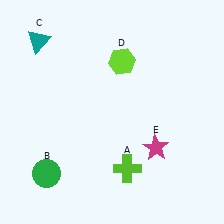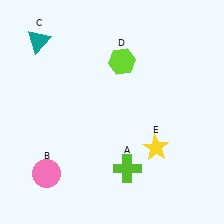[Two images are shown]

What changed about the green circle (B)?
In Image 1, B is green. In Image 2, it changed to pink.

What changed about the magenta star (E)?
In Image 1, E is magenta. In Image 2, it changed to yellow.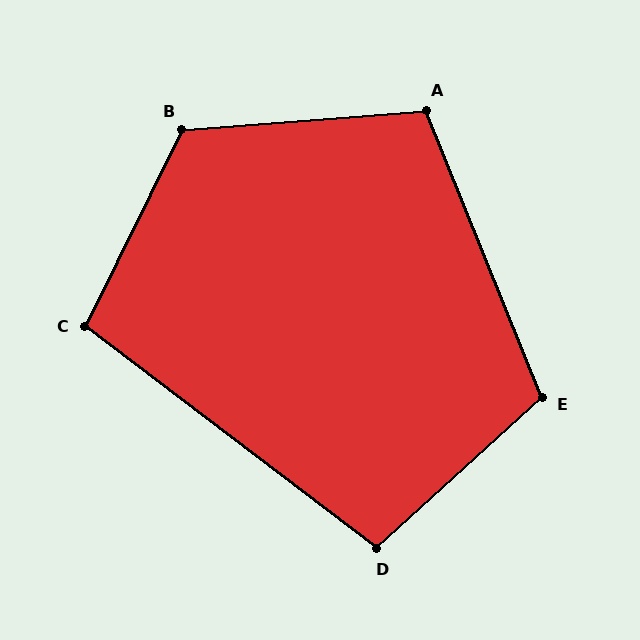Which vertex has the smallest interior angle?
D, at approximately 100 degrees.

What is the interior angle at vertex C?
Approximately 101 degrees (obtuse).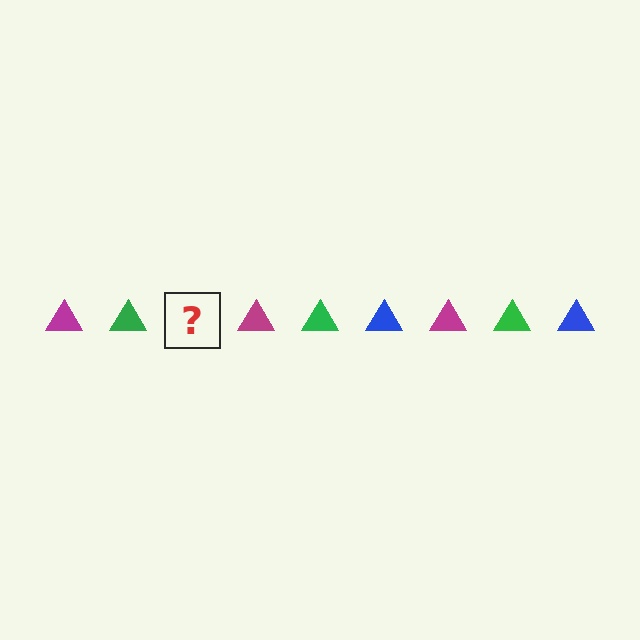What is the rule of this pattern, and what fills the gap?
The rule is that the pattern cycles through magenta, green, blue triangles. The gap should be filled with a blue triangle.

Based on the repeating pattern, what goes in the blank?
The blank should be a blue triangle.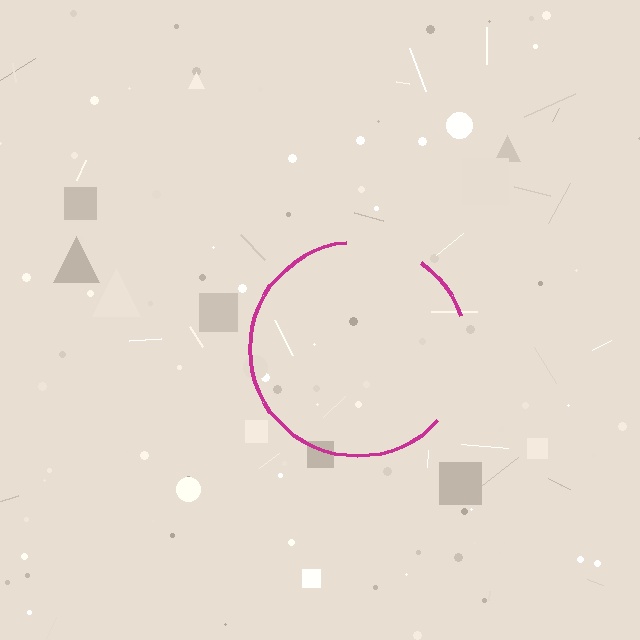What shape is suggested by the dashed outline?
The dashed outline suggests a circle.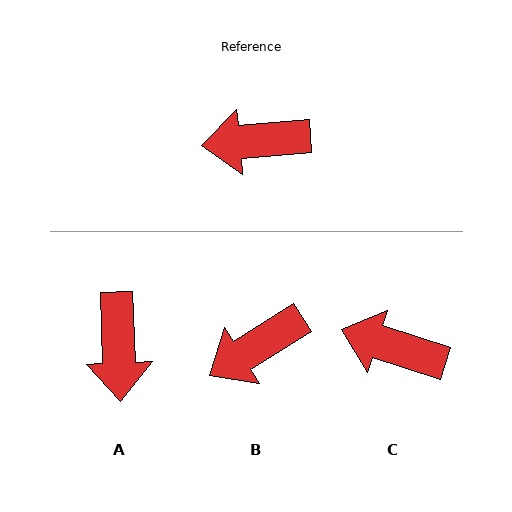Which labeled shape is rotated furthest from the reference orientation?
A, about 87 degrees away.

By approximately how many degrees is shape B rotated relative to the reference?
Approximately 27 degrees counter-clockwise.